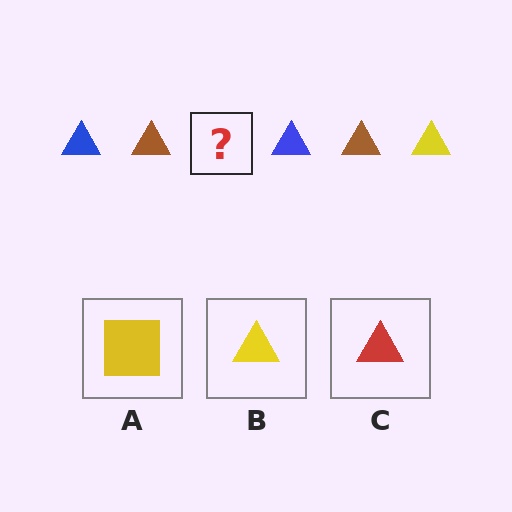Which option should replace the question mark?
Option B.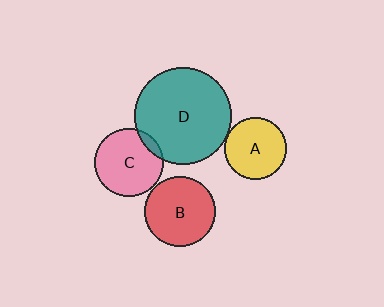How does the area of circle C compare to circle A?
Approximately 1.2 times.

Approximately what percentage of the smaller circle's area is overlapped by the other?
Approximately 10%.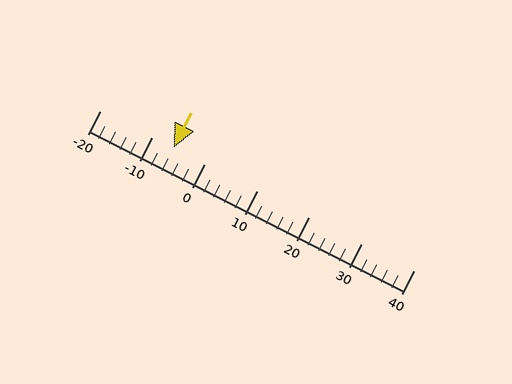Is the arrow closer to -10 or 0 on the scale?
The arrow is closer to -10.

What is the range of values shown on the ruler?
The ruler shows values from -20 to 40.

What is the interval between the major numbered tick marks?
The major tick marks are spaced 10 units apart.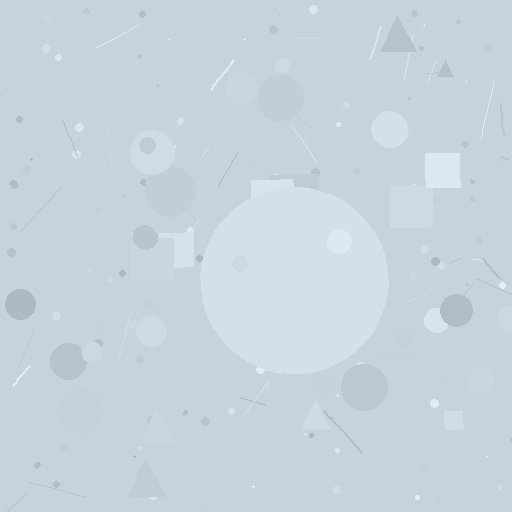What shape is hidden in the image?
A circle is hidden in the image.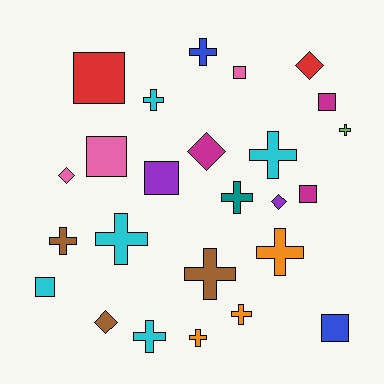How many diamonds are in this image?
There are 5 diamonds.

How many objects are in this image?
There are 25 objects.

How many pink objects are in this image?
There are 3 pink objects.